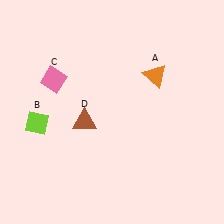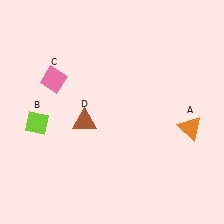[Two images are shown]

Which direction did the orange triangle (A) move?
The orange triangle (A) moved down.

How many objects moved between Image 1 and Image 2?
1 object moved between the two images.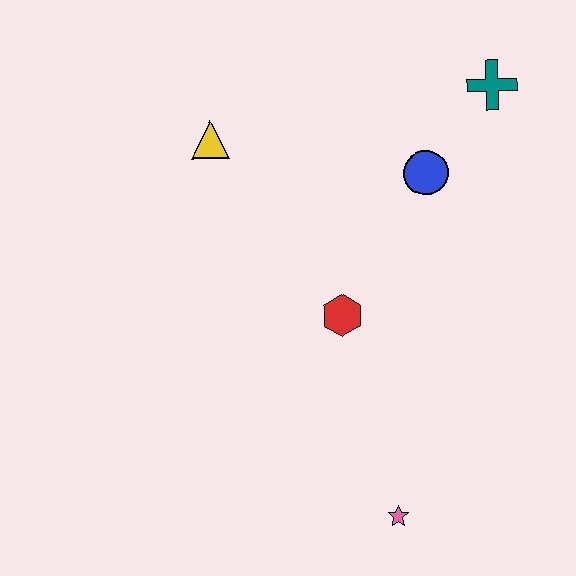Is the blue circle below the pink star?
No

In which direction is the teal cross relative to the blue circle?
The teal cross is above the blue circle.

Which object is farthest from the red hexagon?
The teal cross is farthest from the red hexagon.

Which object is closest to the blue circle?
The teal cross is closest to the blue circle.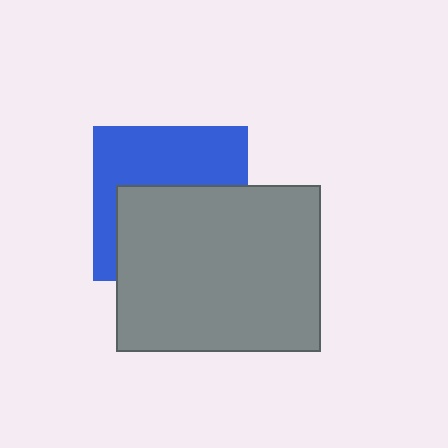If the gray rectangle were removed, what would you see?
You would see the complete blue square.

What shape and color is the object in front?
The object in front is a gray rectangle.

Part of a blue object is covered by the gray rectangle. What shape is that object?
It is a square.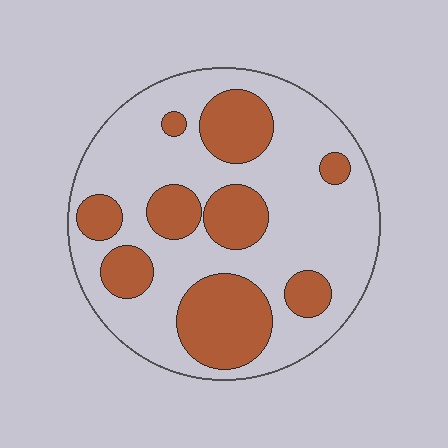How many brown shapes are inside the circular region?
9.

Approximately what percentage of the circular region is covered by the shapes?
Approximately 30%.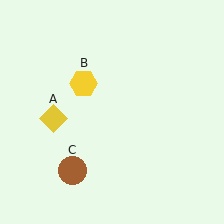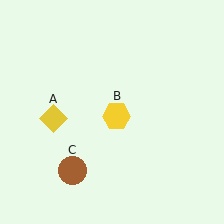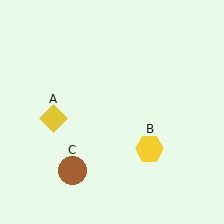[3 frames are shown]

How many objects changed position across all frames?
1 object changed position: yellow hexagon (object B).